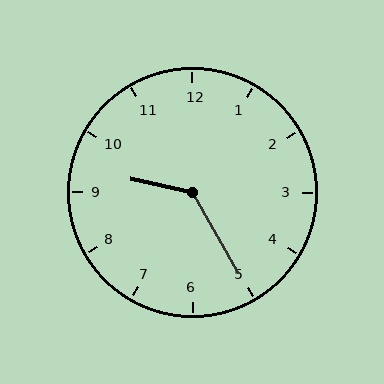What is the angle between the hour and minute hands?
Approximately 132 degrees.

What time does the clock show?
9:25.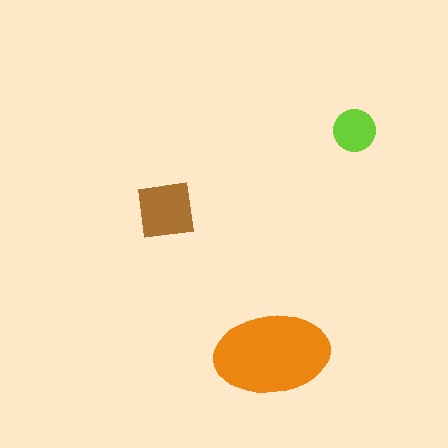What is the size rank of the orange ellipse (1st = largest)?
1st.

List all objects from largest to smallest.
The orange ellipse, the brown square, the lime circle.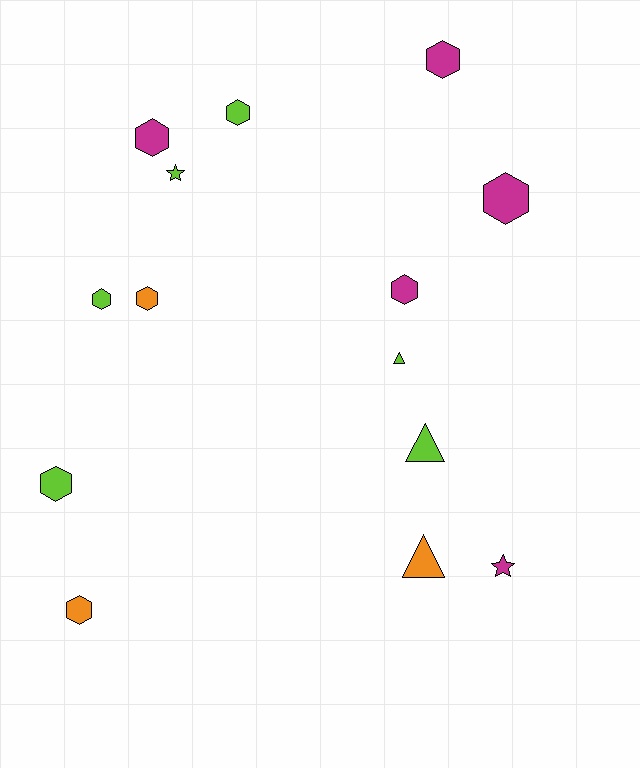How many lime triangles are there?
There are 2 lime triangles.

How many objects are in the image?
There are 14 objects.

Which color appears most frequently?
Lime, with 6 objects.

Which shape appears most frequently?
Hexagon, with 9 objects.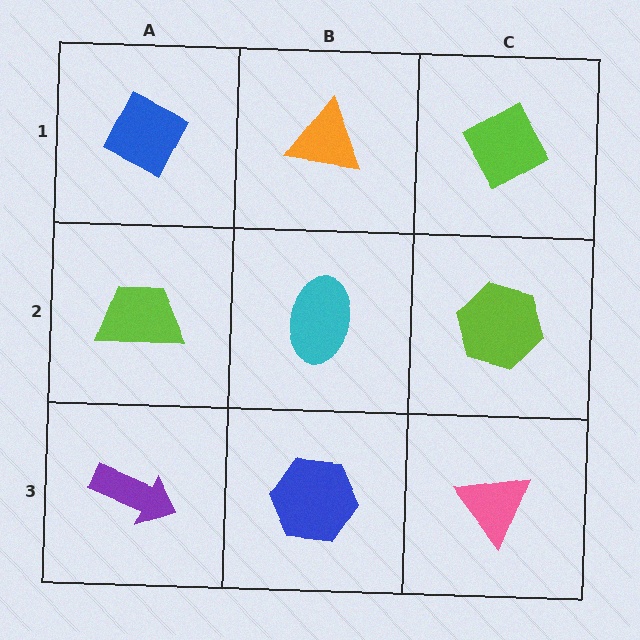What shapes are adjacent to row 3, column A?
A lime trapezoid (row 2, column A), a blue hexagon (row 3, column B).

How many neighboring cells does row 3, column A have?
2.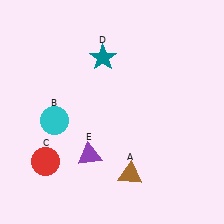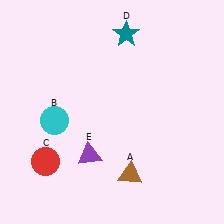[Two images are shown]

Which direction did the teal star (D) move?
The teal star (D) moved up.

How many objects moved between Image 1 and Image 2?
1 object moved between the two images.